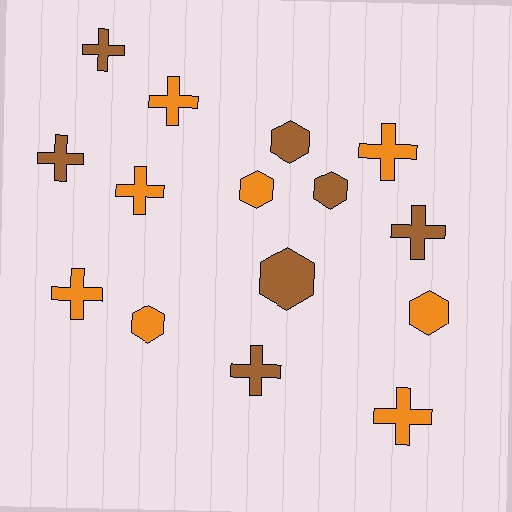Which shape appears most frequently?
Cross, with 9 objects.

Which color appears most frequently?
Orange, with 8 objects.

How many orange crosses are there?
There are 5 orange crosses.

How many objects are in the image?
There are 15 objects.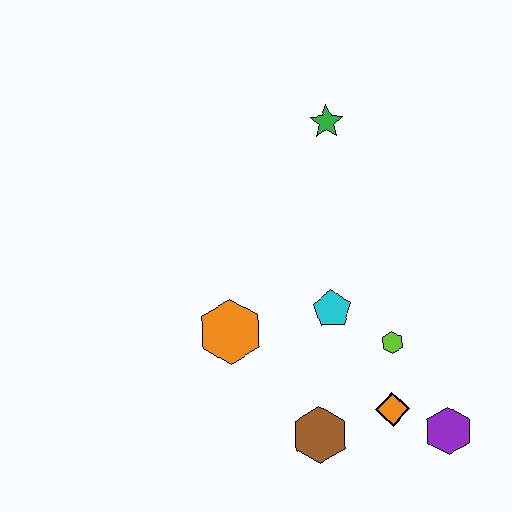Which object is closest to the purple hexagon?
The orange diamond is closest to the purple hexagon.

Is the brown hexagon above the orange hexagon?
No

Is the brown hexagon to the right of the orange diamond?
No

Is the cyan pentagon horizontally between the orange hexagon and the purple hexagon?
Yes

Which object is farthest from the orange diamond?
The green star is farthest from the orange diamond.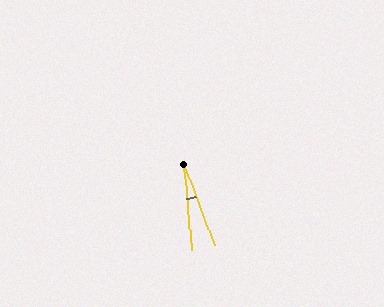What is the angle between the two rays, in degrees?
Approximately 16 degrees.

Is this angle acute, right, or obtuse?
It is acute.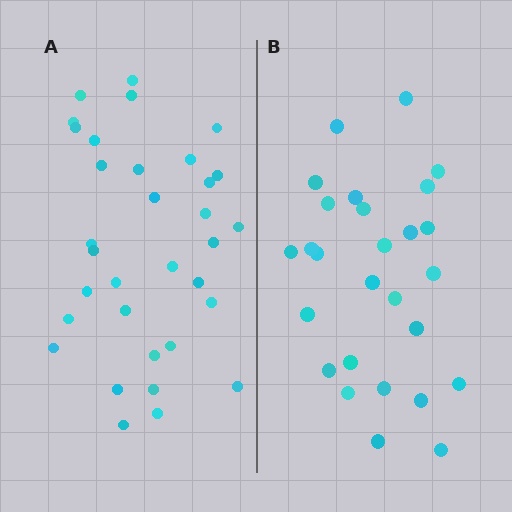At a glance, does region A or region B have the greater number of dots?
Region A (the left region) has more dots.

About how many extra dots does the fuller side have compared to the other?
Region A has about 6 more dots than region B.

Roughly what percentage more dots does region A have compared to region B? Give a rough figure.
About 20% more.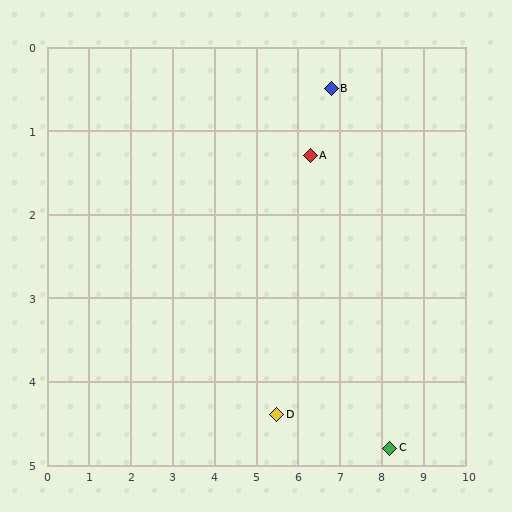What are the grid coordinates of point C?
Point C is at approximately (8.2, 4.8).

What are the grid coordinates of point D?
Point D is at approximately (5.5, 4.4).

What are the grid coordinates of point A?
Point A is at approximately (6.3, 1.3).